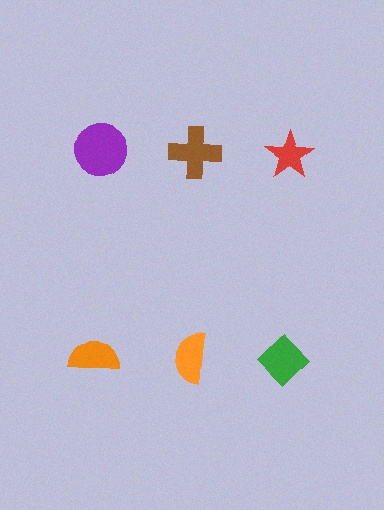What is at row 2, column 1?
An orange semicircle.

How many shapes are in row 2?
3 shapes.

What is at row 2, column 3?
A green diamond.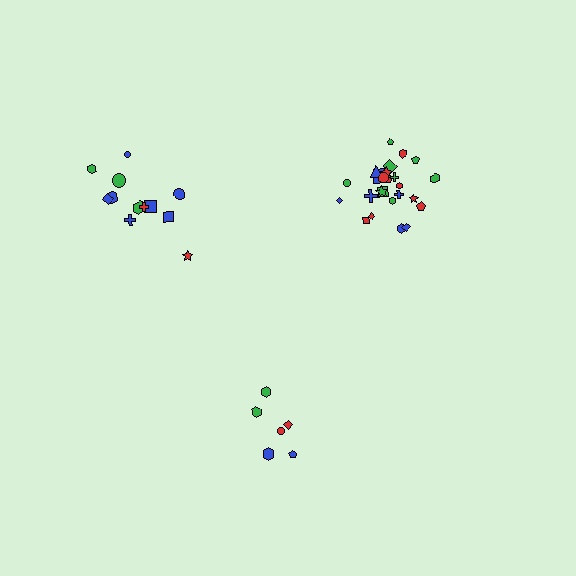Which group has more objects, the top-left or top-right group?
The top-right group.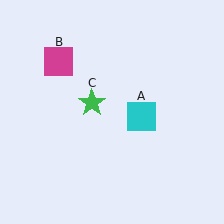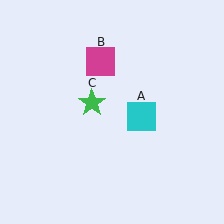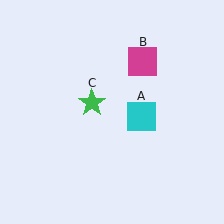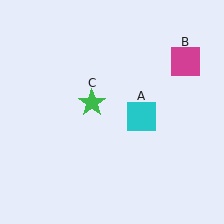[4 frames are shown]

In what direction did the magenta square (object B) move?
The magenta square (object B) moved right.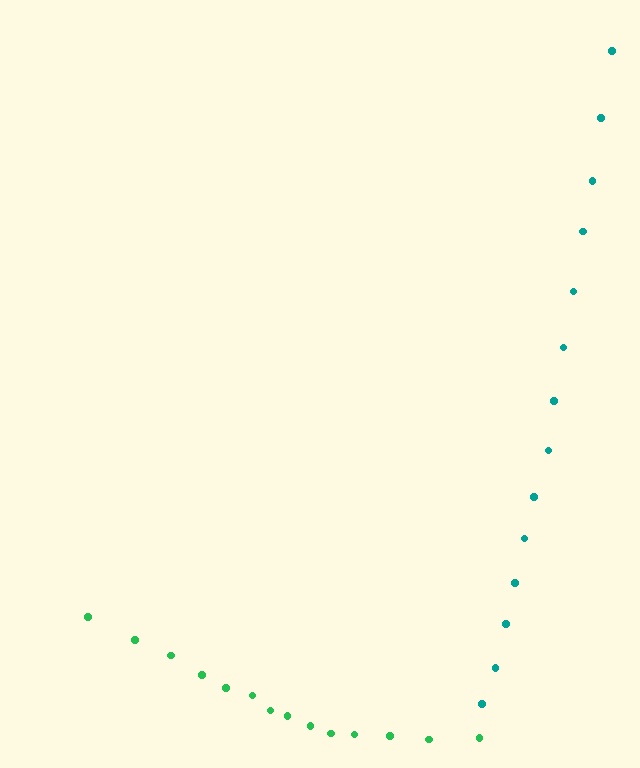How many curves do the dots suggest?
There are 2 distinct paths.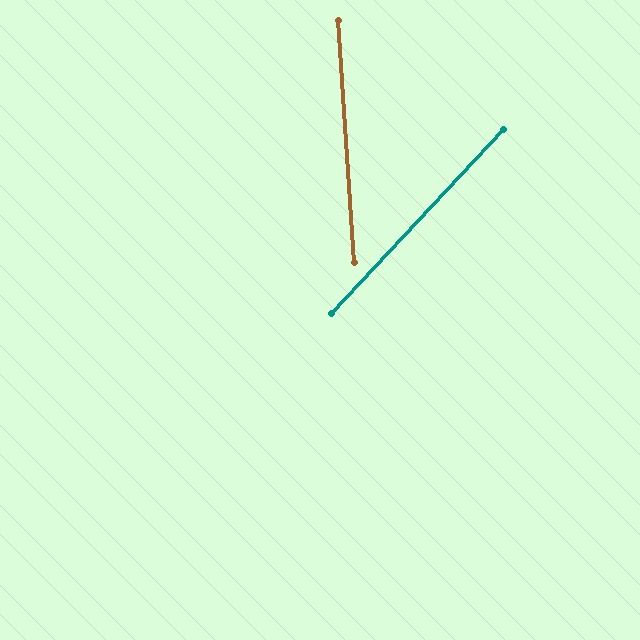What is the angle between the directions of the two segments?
Approximately 47 degrees.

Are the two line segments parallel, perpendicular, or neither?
Neither parallel nor perpendicular — they differ by about 47°.